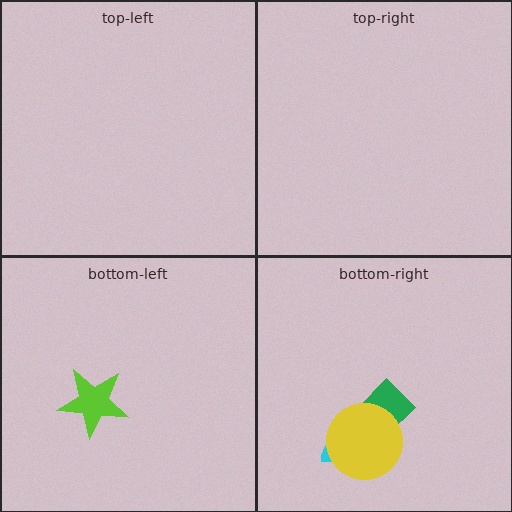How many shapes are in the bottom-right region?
3.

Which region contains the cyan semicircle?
The bottom-right region.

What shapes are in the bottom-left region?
The lime star.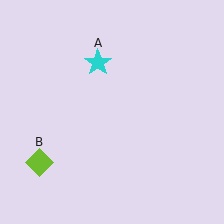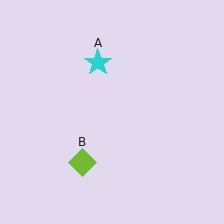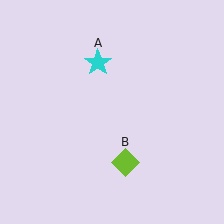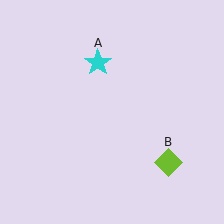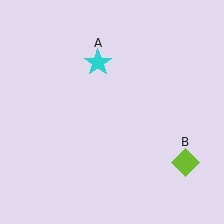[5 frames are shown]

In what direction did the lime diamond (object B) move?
The lime diamond (object B) moved right.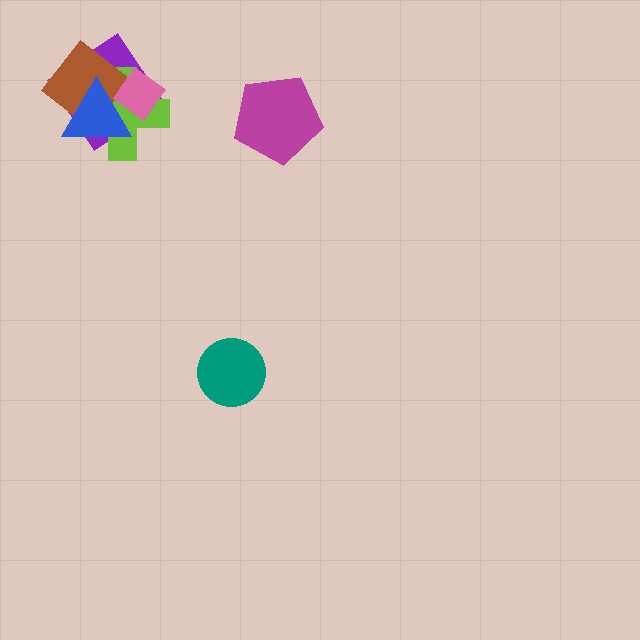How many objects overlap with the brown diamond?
4 objects overlap with the brown diamond.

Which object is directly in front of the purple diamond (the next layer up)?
The lime cross is directly in front of the purple diamond.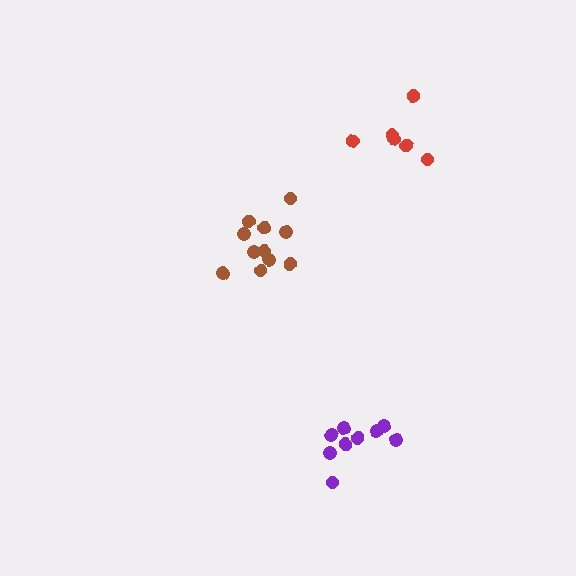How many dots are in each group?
Group 1: 9 dots, Group 2: 11 dots, Group 3: 6 dots (26 total).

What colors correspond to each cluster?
The clusters are colored: purple, brown, red.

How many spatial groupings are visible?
There are 3 spatial groupings.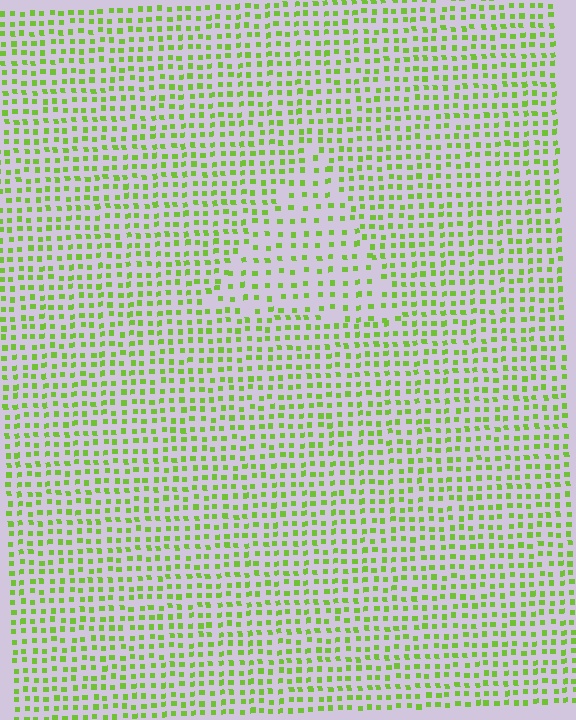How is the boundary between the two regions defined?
The boundary is defined by a change in element density (approximately 1.7x ratio). All elements are the same color, size, and shape.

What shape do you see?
I see a triangle.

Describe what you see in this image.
The image contains small lime elements arranged at two different densities. A triangle-shaped region is visible where the elements are less densely packed than the surrounding area.